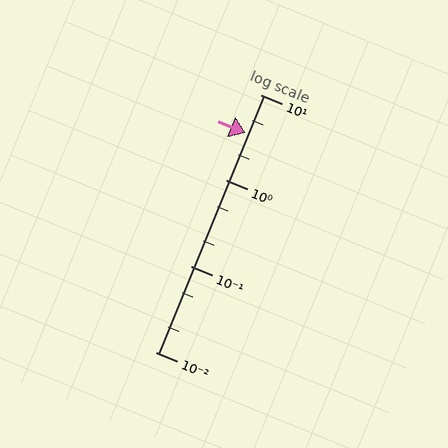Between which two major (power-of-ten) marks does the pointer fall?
The pointer is between 1 and 10.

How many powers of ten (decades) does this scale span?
The scale spans 3 decades, from 0.01 to 10.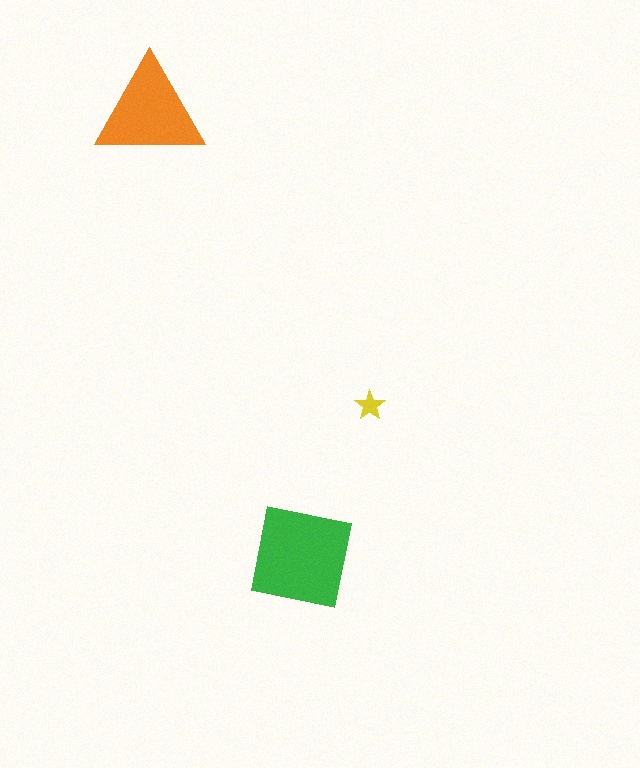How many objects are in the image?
There are 3 objects in the image.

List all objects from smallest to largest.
The yellow star, the orange triangle, the green square.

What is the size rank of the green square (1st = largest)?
1st.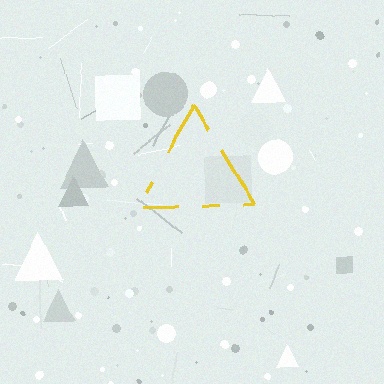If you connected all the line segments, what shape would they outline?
They would outline a triangle.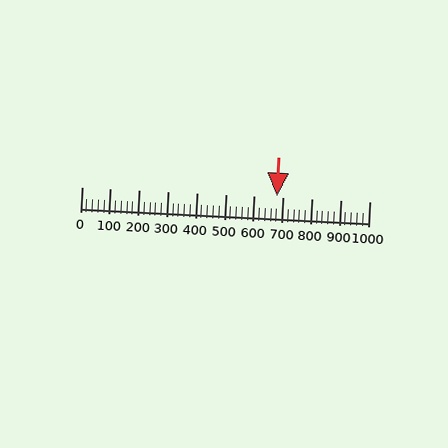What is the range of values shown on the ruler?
The ruler shows values from 0 to 1000.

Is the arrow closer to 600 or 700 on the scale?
The arrow is closer to 700.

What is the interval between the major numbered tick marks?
The major tick marks are spaced 100 units apart.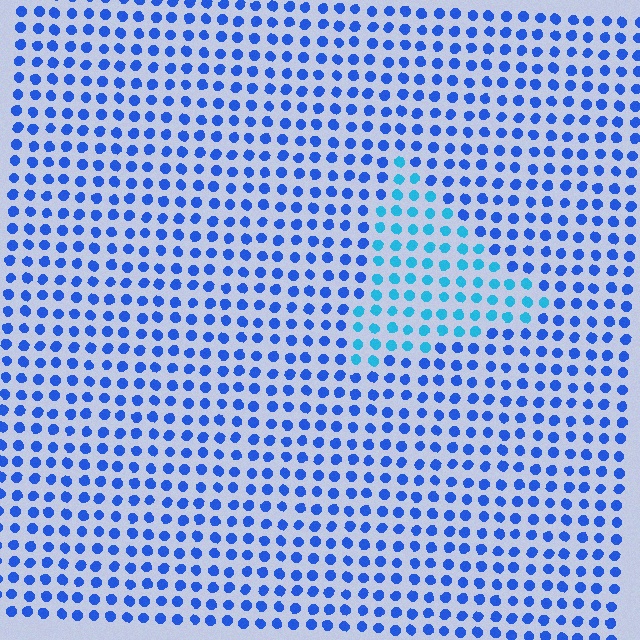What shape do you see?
I see a triangle.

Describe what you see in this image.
The image is filled with small blue elements in a uniform arrangement. A triangle-shaped region is visible where the elements are tinted to a slightly different hue, forming a subtle color boundary.